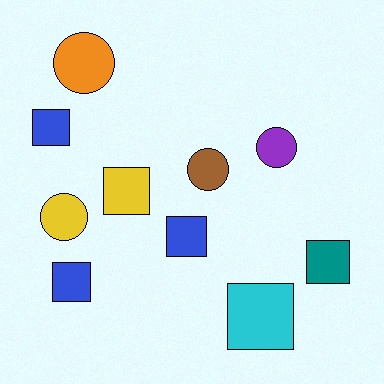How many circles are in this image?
There are 4 circles.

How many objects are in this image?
There are 10 objects.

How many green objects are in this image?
There are no green objects.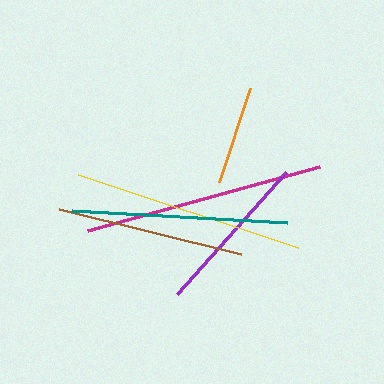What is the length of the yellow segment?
The yellow segment is approximately 233 pixels long.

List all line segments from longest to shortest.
From longest to shortest: magenta, yellow, teal, brown, purple, orange.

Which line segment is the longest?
The magenta line is the longest at approximately 241 pixels.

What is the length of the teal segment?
The teal segment is approximately 216 pixels long.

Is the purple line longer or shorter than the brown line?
The brown line is longer than the purple line.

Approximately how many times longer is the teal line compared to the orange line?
The teal line is approximately 2.2 times the length of the orange line.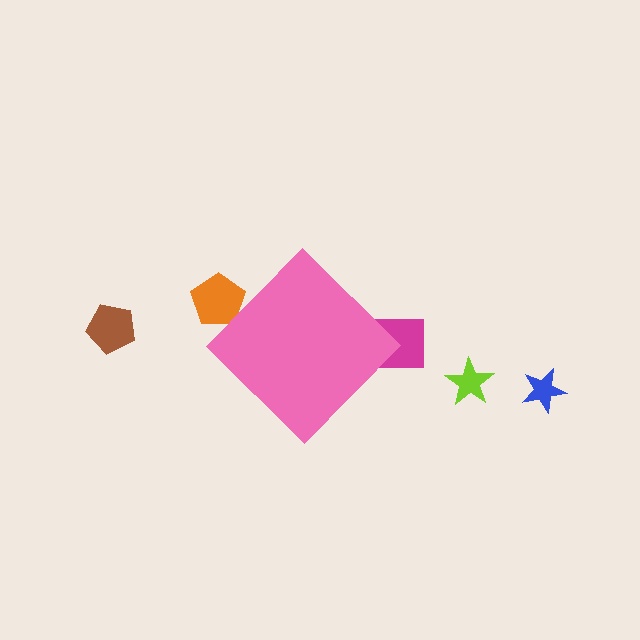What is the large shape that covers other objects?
A pink diamond.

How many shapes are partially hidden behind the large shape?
2 shapes are partially hidden.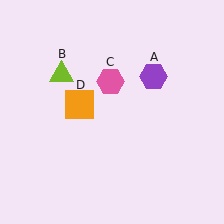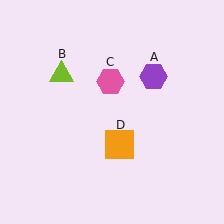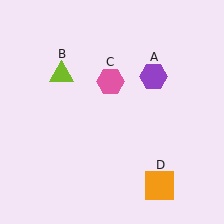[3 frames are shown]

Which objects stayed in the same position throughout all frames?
Purple hexagon (object A) and lime triangle (object B) and pink hexagon (object C) remained stationary.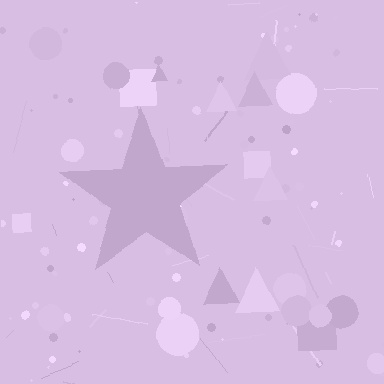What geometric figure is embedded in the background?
A star is embedded in the background.